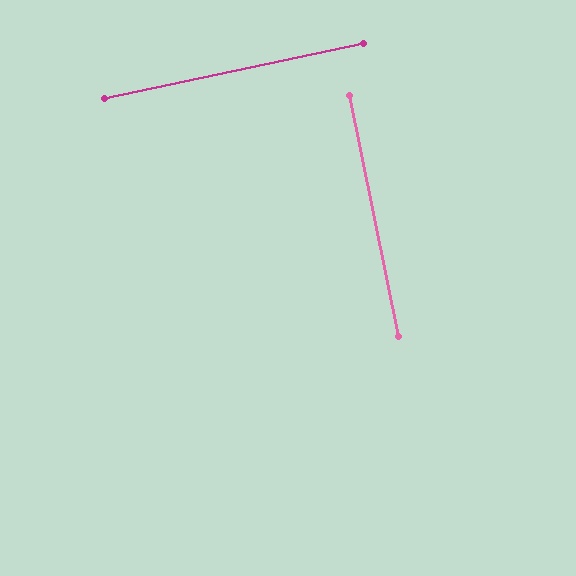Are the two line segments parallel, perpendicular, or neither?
Perpendicular — they meet at approximately 90°.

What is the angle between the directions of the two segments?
Approximately 90 degrees.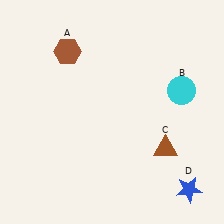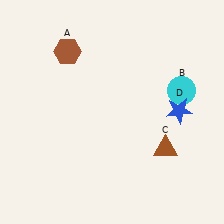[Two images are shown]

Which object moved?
The blue star (D) moved up.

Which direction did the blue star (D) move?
The blue star (D) moved up.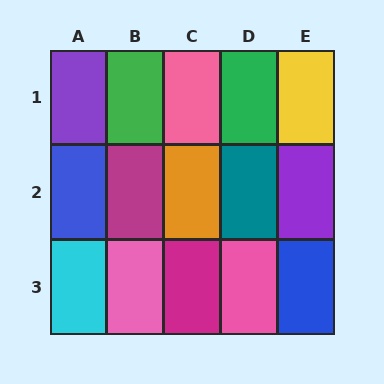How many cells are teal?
1 cell is teal.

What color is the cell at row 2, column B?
Magenta.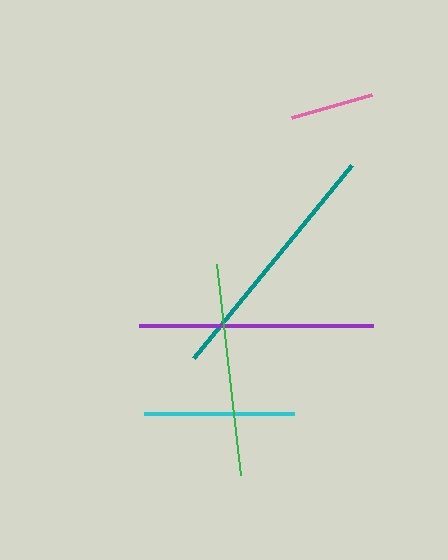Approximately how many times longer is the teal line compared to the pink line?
The teal line is approximately 3.0 times the length of the pink line.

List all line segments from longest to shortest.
From longest to shortest: teal, purple, green, cyan, pink.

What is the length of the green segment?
The green segment is approximately 212 pixels long.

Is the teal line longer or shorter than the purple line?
The teal line is longer than the purple line.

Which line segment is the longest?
The teal line is the longest at approximately 249 pixels.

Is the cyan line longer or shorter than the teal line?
The teal line is longer than the cyan line.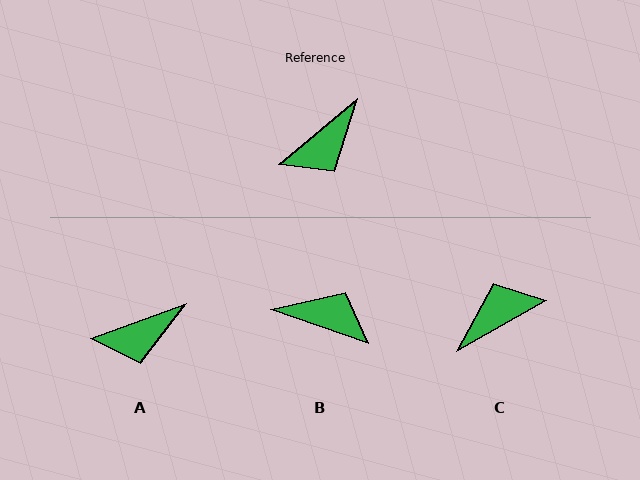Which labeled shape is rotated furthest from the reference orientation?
C, about 169 degrees away.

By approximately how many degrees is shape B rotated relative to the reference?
Approximately 121 degrees counter-clockwise.